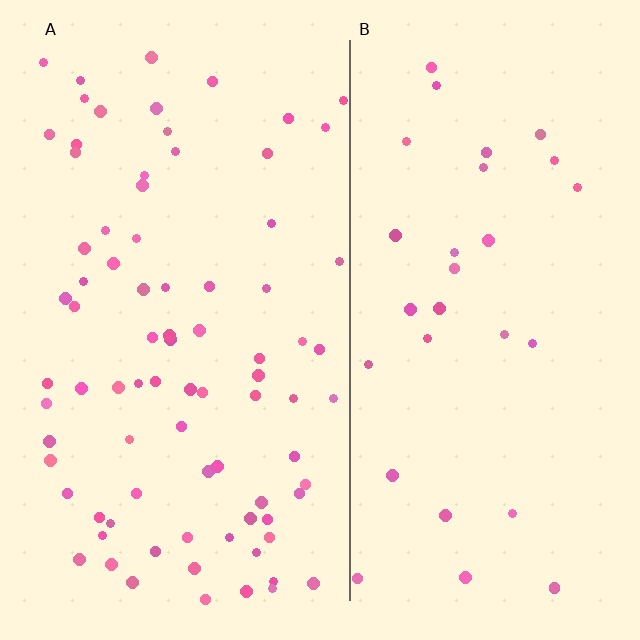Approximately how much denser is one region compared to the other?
Approximately 2.6× — region A over region B.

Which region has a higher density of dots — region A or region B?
A (the left).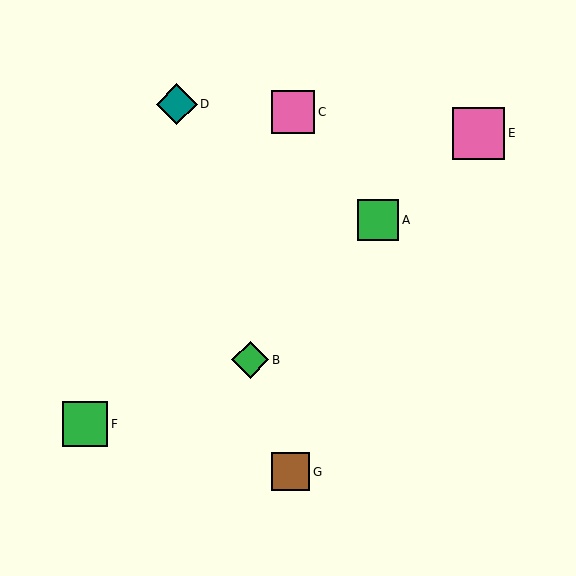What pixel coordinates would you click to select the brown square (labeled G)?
Click at (290, 472) to select the brown square G.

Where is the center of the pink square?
The center of the pink square is at (479, 133).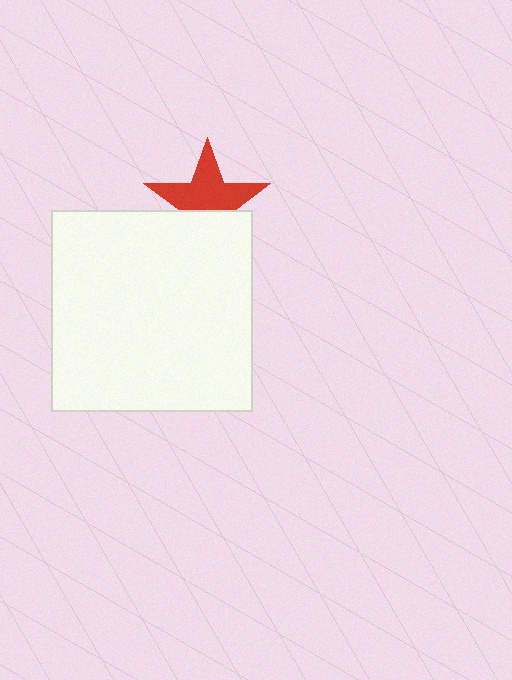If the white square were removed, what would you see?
You would see the complete red star.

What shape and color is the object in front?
The object in front is a white square.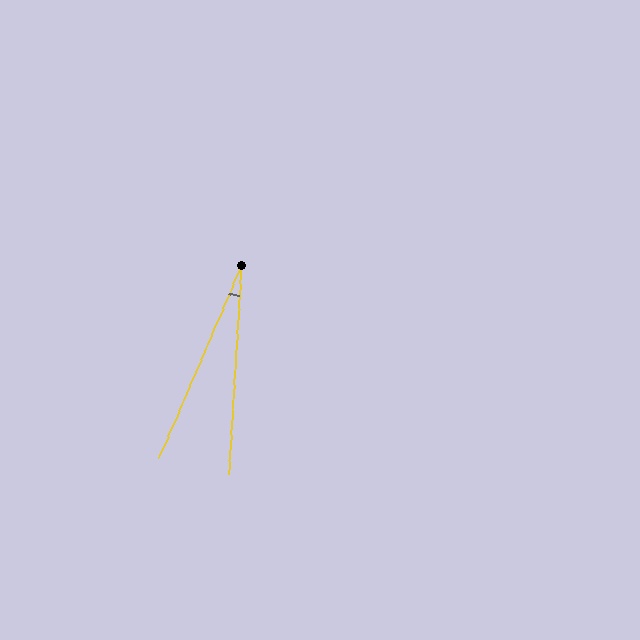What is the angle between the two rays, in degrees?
Approximately 20 degrees.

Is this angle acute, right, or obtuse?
It is acute.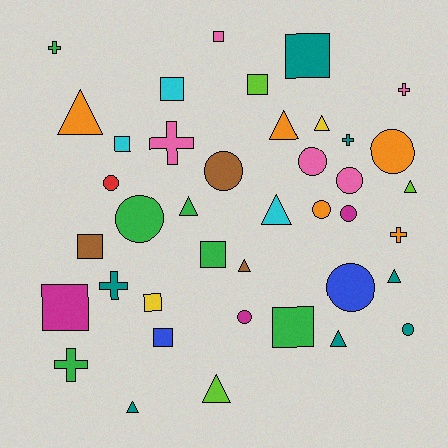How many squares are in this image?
There are 11 squares.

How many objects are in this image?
There are 40 objects.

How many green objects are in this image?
There are 6 green objects.